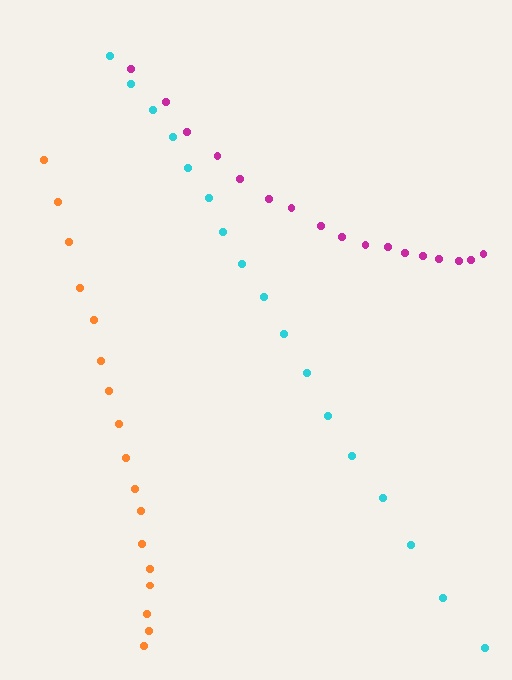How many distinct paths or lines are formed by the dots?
There are 3 distinct paths.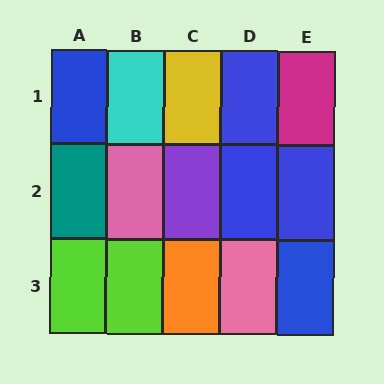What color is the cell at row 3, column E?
Blue.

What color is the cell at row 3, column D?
Pink.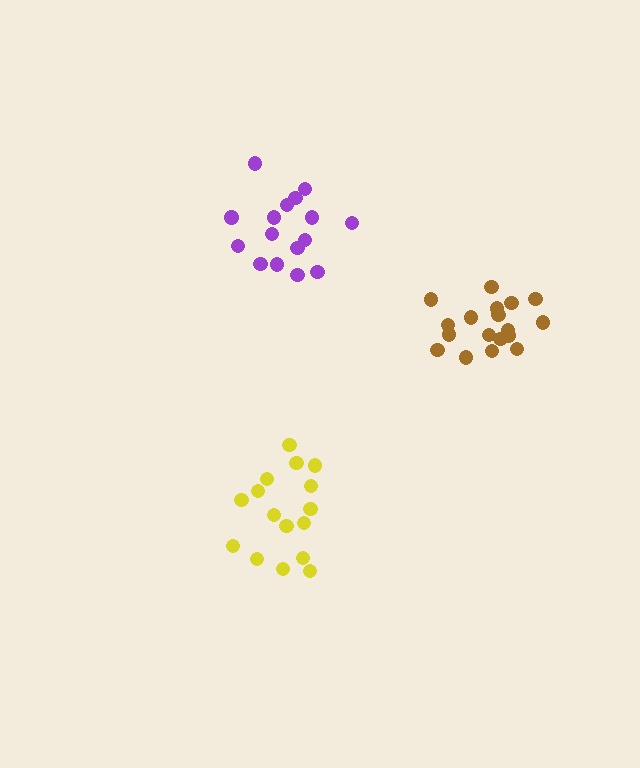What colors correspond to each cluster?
The clusters are colored: brown, yellow, purple.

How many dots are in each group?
Group 1: 18 dots, Group 2: 16 dots, Group 3: 16 dots (50 total).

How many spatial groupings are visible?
There are 3 spatial groupings.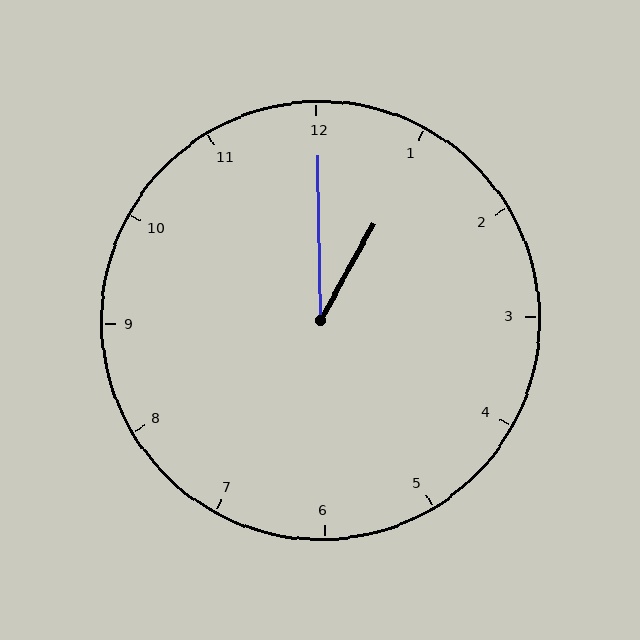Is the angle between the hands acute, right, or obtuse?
It is acute.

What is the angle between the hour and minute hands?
Approximately 30 degrees.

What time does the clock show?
1:00.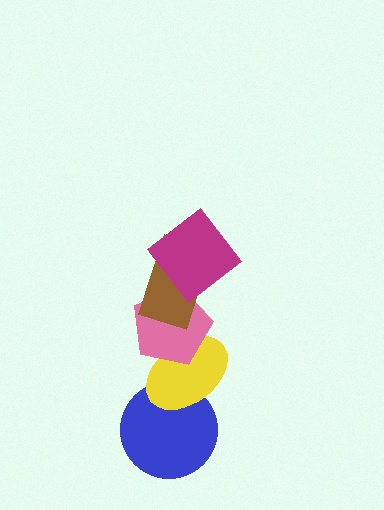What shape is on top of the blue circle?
The yellow ellipse is on top of the blue circle.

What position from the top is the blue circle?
The blue circle is 5th from the top.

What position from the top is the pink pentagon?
The pink pentagon is 3rd from the top.